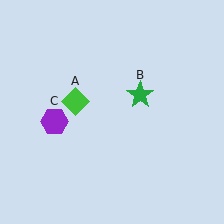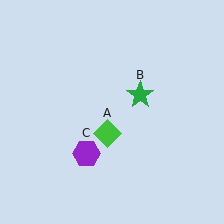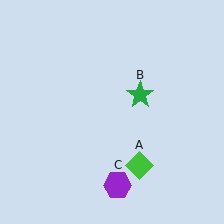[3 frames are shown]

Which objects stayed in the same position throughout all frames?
Green star (object B) remained stationary.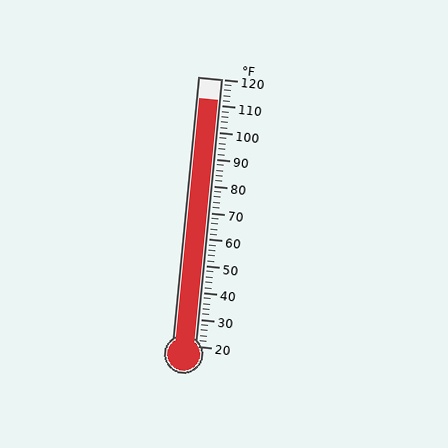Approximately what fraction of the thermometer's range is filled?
The thermometer is filled to approximately 90% of its range.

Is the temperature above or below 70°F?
The temperature is above 70°F.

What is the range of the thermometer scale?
The thermometer scale ranges from 20°F to 120°F.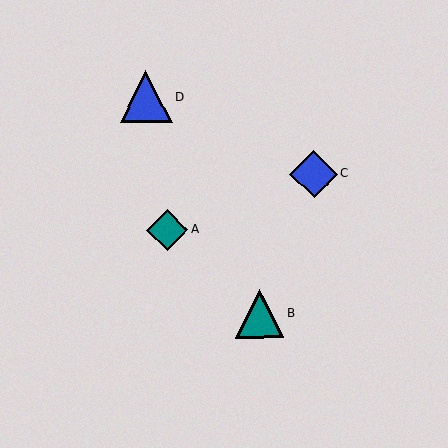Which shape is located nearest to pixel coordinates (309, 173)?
The blue diamond (labeled C) at (314, 174) is nearest to that location.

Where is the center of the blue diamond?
The center of the blue diamond is at (314, 174).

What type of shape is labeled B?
Shape B is a teal triangle.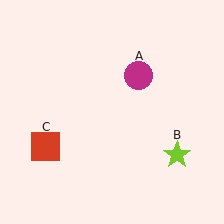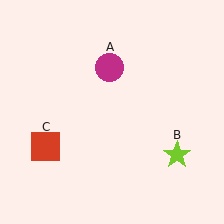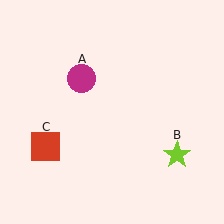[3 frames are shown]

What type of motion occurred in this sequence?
The magenta circle (object A) rotated counterclockwise around the center of the scene.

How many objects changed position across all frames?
1 object changed position: magenta circle (object A).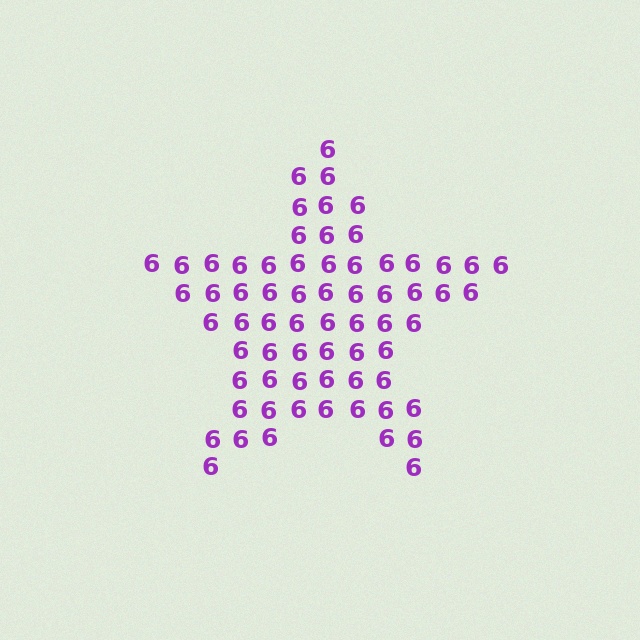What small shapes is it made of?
It is made of small digit 6's.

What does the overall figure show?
The overall figure shows a star.